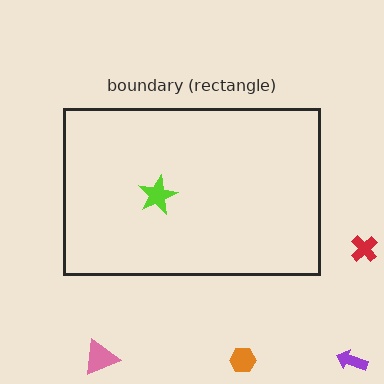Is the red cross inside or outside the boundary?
Outside.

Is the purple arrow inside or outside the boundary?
Outside.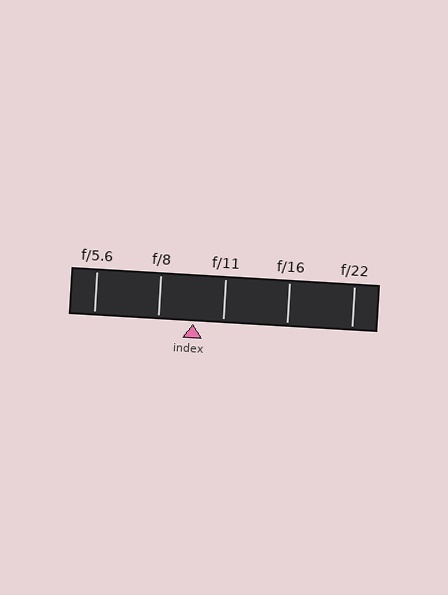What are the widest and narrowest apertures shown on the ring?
The widest aperture shown is f/5.6 and the narrowest is f/22.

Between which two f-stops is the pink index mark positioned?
The index mark is between f/8 and f/11.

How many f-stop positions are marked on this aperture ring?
There are 5 f-stop positions marked.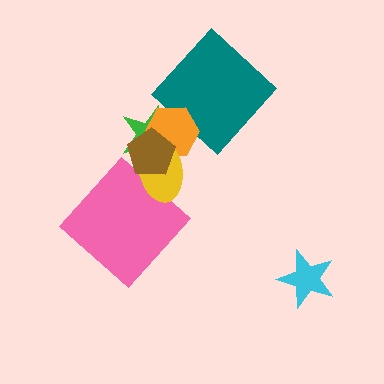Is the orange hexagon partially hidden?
Yes, it is partially covered by another shape.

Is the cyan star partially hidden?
No, no other shape covers it.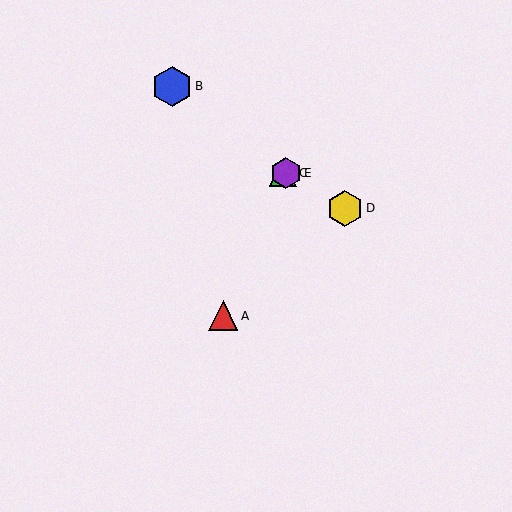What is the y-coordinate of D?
Object D is at y≈208.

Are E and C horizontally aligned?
Yes, both are at y≈173.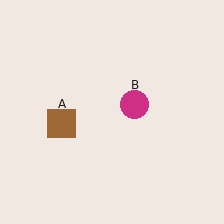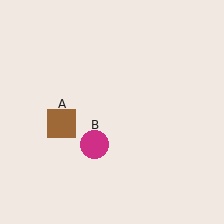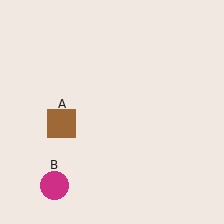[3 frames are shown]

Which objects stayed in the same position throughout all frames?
Brown square (object A) remained stationary.